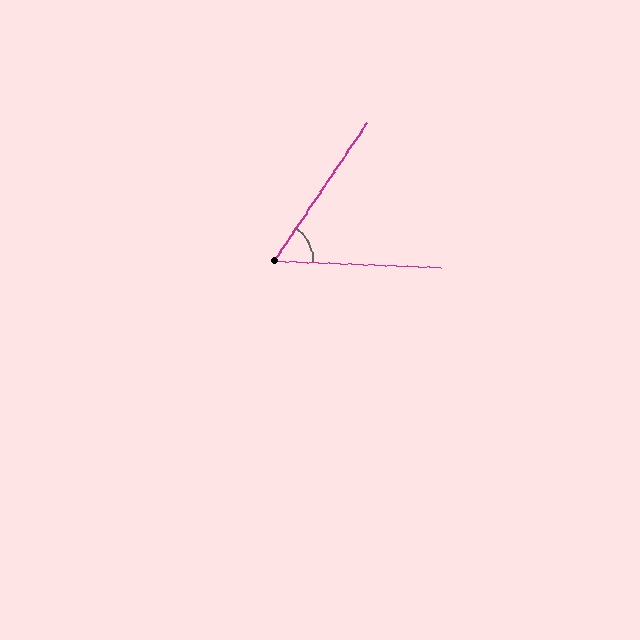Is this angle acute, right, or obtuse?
It is acute.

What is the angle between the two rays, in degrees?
Approximately 58 degrees.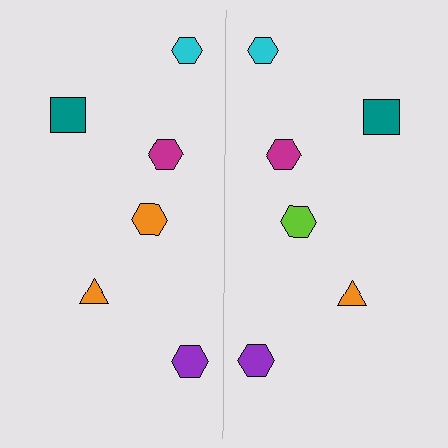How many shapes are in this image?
There are 12 shapes in this image.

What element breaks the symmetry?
The lime hexagon on the right side breaks the symmetry — its mirror counterpart is orange.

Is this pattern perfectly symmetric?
No, the pattern is not perfectly symmetric. The lime hexagon on the right side breaks the symmetry — its mirror counterpart is orange.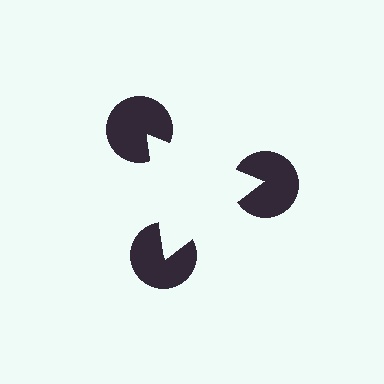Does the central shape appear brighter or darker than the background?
It typically appears slightly brighter than the background, even though no actual brightness change is drawn.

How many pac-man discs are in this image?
There are 3 — one at each vertex of the illusory triangle.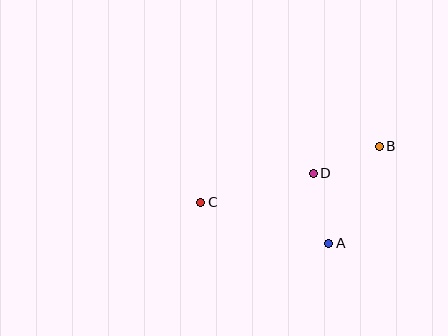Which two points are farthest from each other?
Points B and C are farthest from each other.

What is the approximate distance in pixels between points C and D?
The distance between C and D is approximately 116 pixels.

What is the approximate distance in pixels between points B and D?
The distance between B and D is approximately 72 pixels.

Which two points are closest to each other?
Points A and D are closest to each other.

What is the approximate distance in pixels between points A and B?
The distance between A and B is approximately 109 pixels.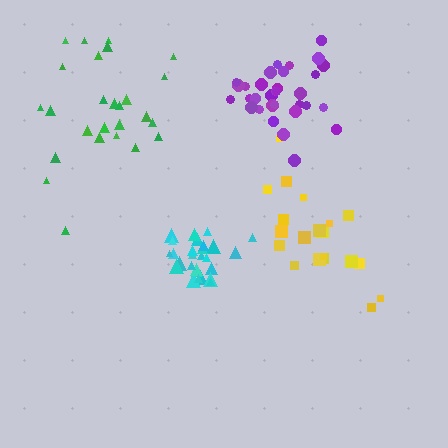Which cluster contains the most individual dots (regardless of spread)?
Purple (32).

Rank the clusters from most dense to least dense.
cyan, purple, yellow, green.